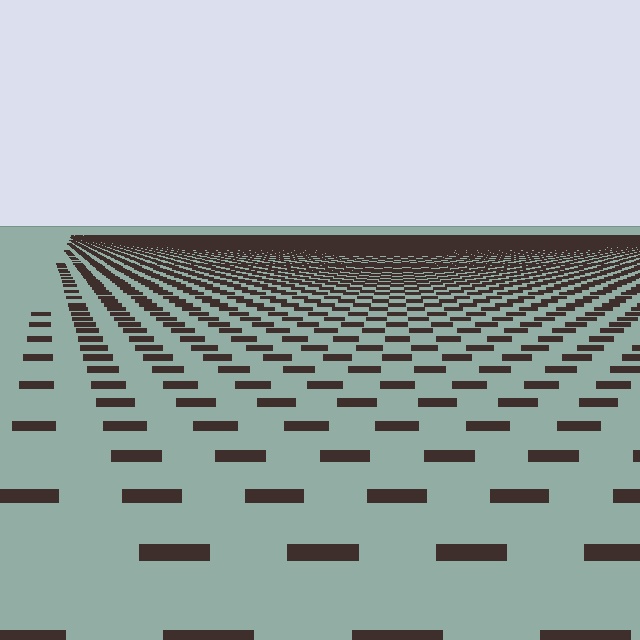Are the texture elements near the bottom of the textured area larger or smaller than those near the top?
Larger. Near the bottom, elements are closer to the viewer and appear at a bigger on-screen size.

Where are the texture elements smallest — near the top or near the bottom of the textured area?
Near the top.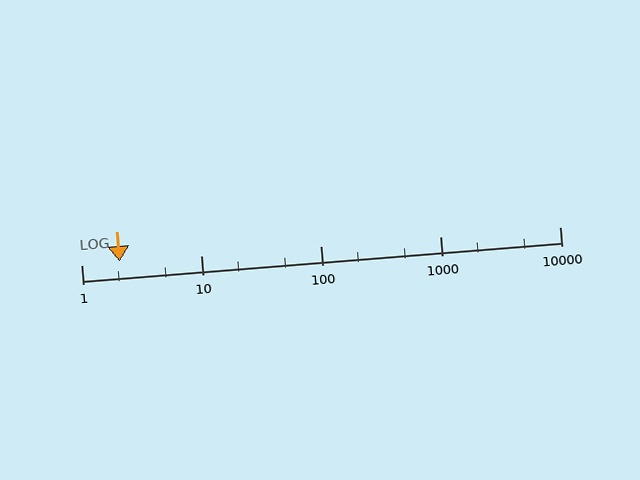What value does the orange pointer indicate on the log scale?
The pointer indicates approximately 2.1.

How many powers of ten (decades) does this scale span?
The scale spans 4 decades, from 1 to 10000.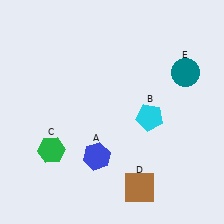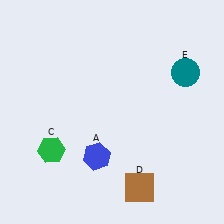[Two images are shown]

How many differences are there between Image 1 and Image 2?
There is 1 difference between the two images.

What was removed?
The cyan pentagon (B) was removed in Image 2.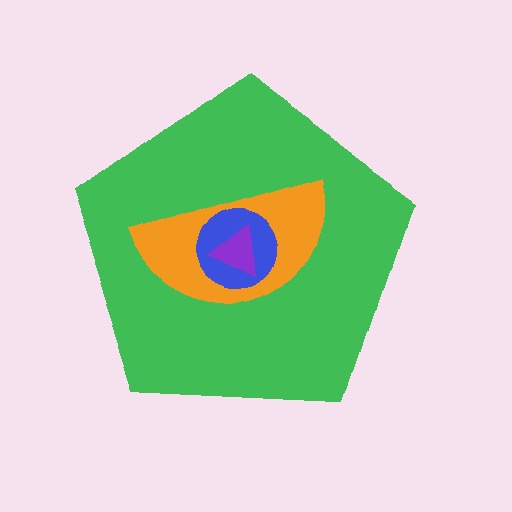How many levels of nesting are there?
4.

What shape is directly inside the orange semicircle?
The blue circle.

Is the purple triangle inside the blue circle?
Yes.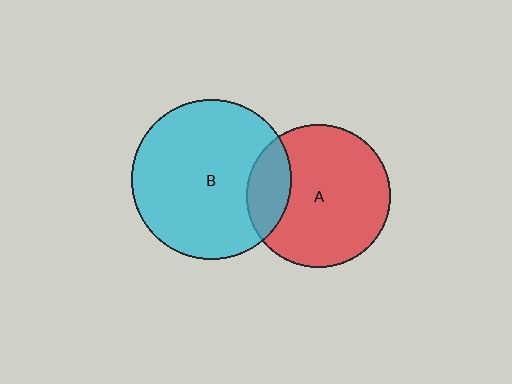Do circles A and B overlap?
Yes.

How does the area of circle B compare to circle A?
Approximately 1.2 times.